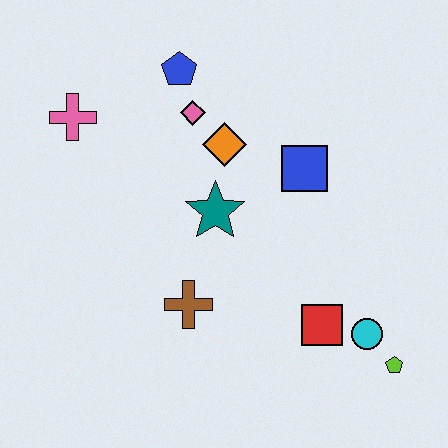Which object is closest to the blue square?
The orange diamond is closest to the blue square.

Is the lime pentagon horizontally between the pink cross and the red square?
No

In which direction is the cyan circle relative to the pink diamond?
The cyan circle is below the pink diamond.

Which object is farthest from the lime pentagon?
The pink cross is farthest from the lime pentagon.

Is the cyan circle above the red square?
No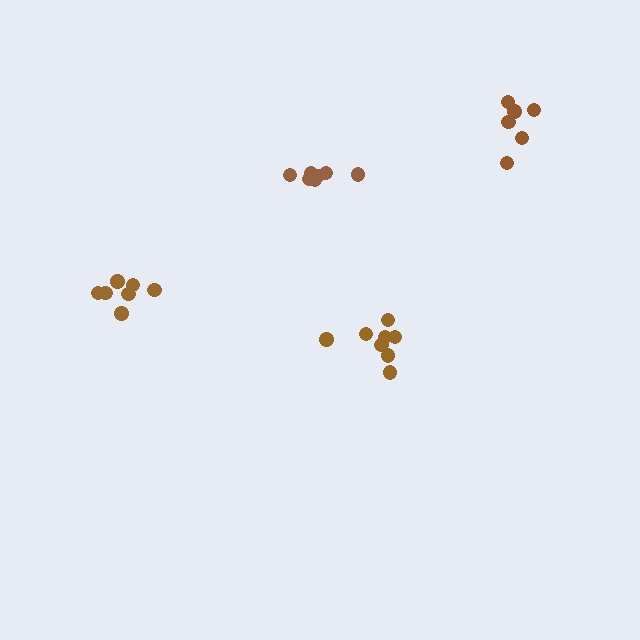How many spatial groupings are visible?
There are 4 spatial groupings.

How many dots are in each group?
Group 1: 8 dots, Group 2: 7 dots, Group 3: 6 dots, Group 4: 7 dots (28 total).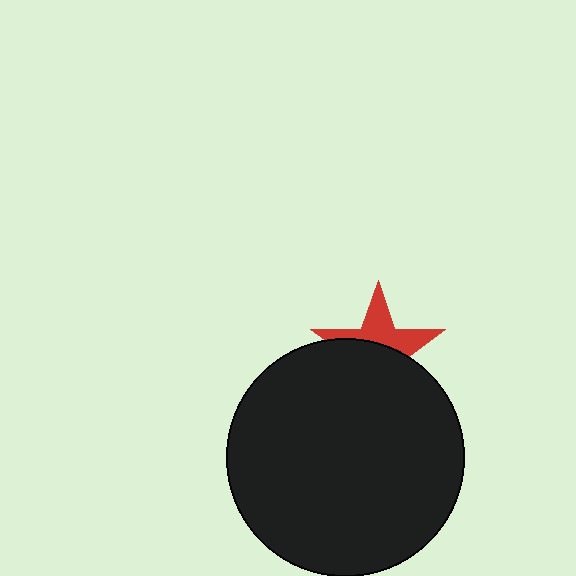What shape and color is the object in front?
The object in front is a black circle.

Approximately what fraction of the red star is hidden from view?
Roughly 57% of the red star is hidden behind the black circle.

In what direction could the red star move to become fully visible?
The red star could move up. That would shift it out from behind the black circle entirely.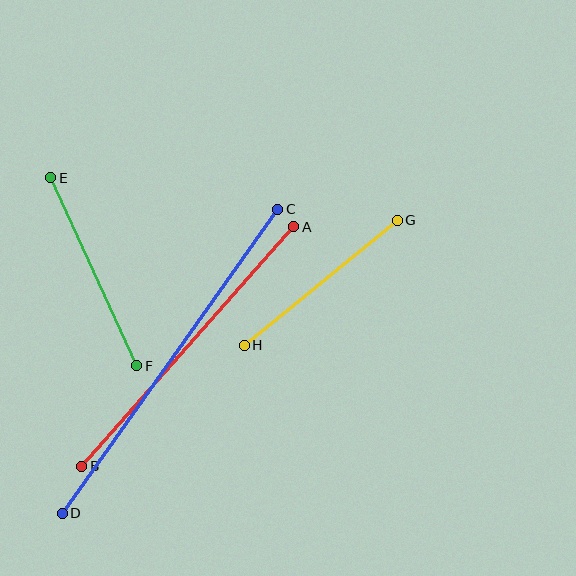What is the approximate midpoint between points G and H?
The midpoint is at approximately (321, 283) pixels.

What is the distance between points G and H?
The distance is approximately 198 pixels.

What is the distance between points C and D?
The distance is approximately 373 pixels.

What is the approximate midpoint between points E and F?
The midpoint is at approximately (94, 272) pixels.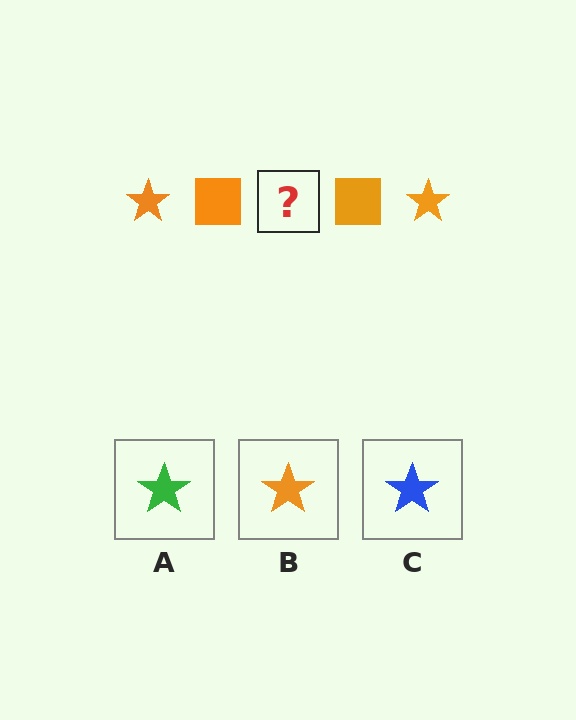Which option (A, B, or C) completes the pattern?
B.